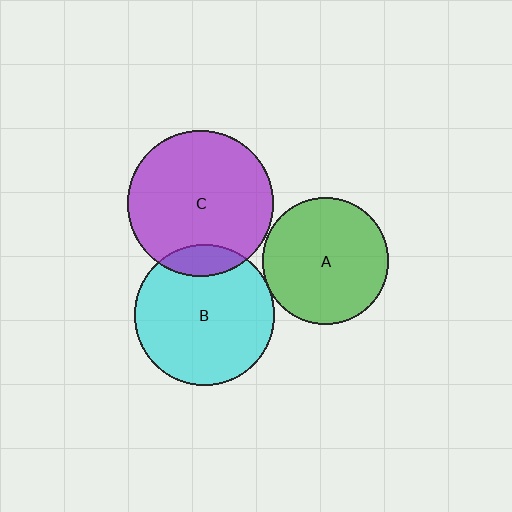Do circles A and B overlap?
Yes.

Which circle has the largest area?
Circle C (purple).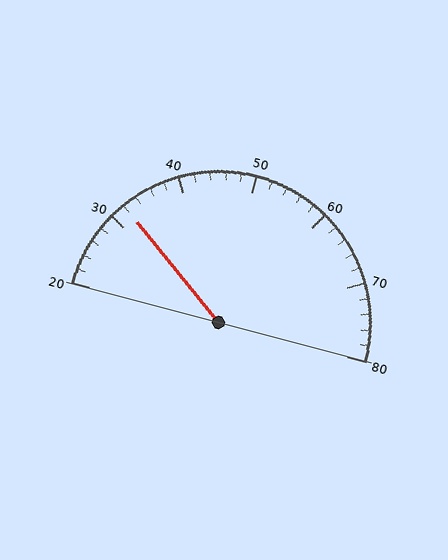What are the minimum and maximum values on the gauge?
The gauge ranges from 20 to 80.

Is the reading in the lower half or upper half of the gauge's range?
The reading is in the lower half of the range (20 to 80).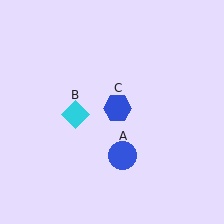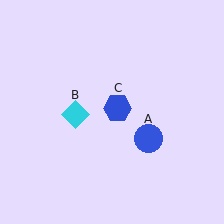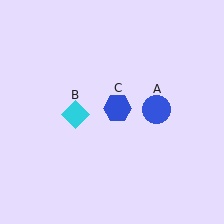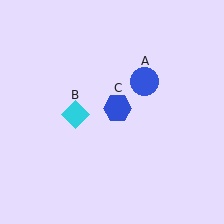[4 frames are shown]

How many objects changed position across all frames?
1 object changed position: blue circle (object A).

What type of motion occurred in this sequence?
The blue circle (object A) rotated counterclockwise around the center of the scene.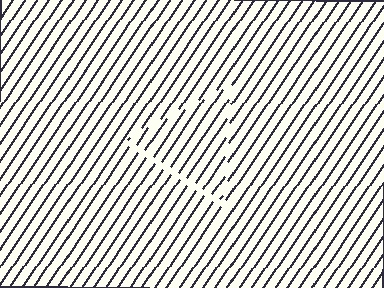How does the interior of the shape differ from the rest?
The interior of the shape contains the same grating, shifted by half a period — the contour is defined by the phase discontinuity where line-ends from the inner and outer gratings abut.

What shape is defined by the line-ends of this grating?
An illusory triangle. The interior of the shape contains the same grating, shifted by half a period — the contour is defined by the phase discontinuity where line-ends from the inner and outer gratings abut.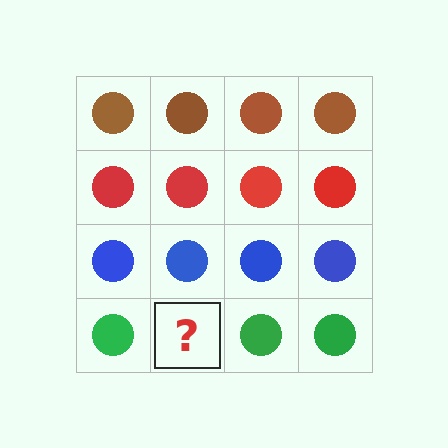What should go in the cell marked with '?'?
The missing cell should contain a green circle.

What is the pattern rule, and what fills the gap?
The rule is that each row has a consistent color. The gap should be filled with a green circle.